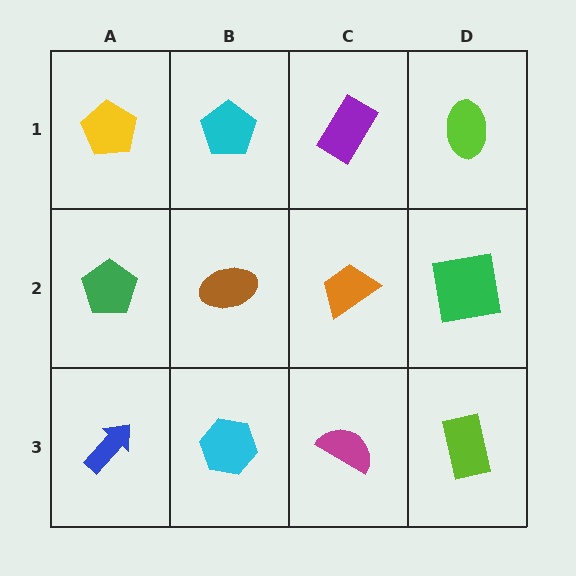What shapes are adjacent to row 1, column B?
A brown ellipse (row 2, column B), a yellow pentagon (row 1, column A), a purple rectangle (row 1, column C).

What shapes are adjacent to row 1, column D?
A green square (row 2, column D), a purple rectangle (row 1, column C).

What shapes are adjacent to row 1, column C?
An orange trapezoid (row 2, column C), a cyan pentagon (row 1, column B), a lime ellipse (row 1, column D).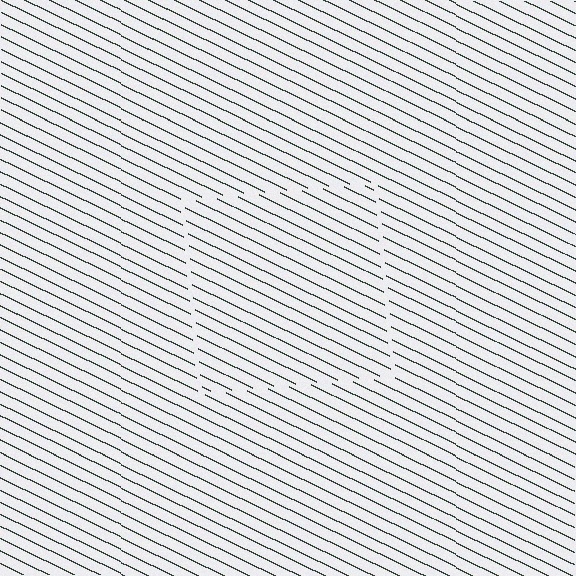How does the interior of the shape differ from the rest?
The interior of the shape contains the same grating, shifted by half a period — the contour is defined by the phase discontinuity where line-ends from the inner and outer gratings abut.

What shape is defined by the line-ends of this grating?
An illusory square. The interior of the shape contains the same grating, shifted by half a period — the contour is defined by the phase discontinuity where line-ends from the inner and outer gratings abut.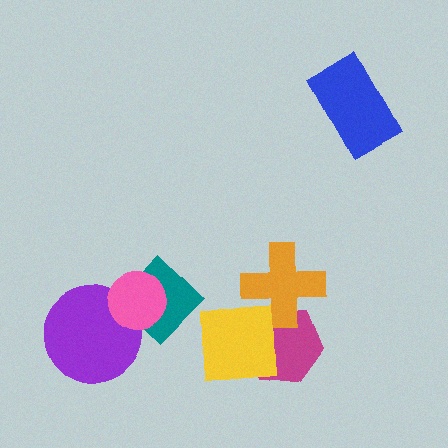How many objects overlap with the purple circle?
2 objects overlap with the purple circle.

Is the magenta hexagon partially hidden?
Yes, it is partially covered by another shape.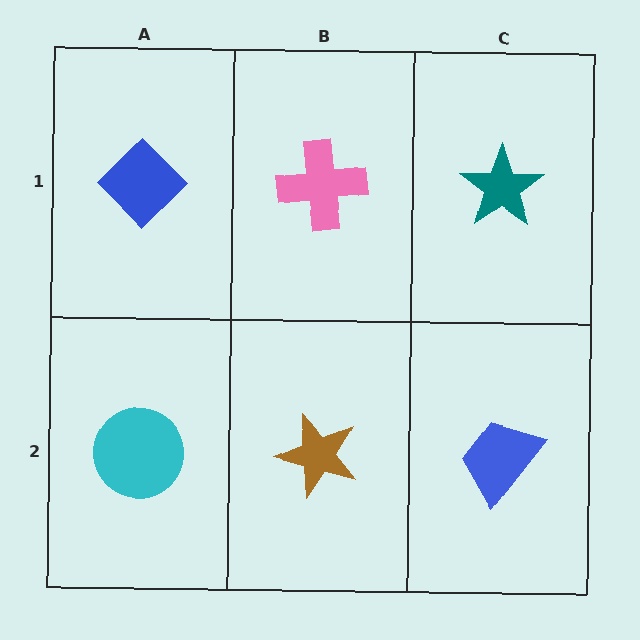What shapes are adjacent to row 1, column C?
A blue trapezoid (row 2, column C), a pink cross (row 1, column B).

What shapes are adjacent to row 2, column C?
A teal star (row 1, column C), a brown star (row 2, column B).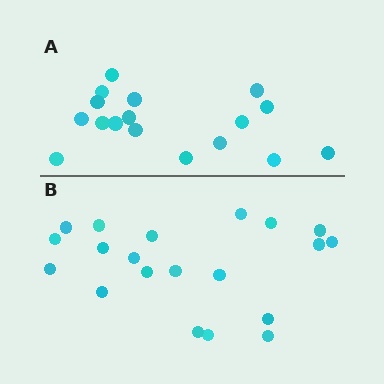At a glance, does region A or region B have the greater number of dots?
Region B (the bottom region) has more dots.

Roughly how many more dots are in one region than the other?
Region B has just a few more — roughly 2 or 3 more dots than region A.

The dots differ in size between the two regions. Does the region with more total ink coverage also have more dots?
No. Region A has more total ink coverage because its dots are larger, but region B actually contains more individual dots. Total area can be misleading — the number of items is what matters here.